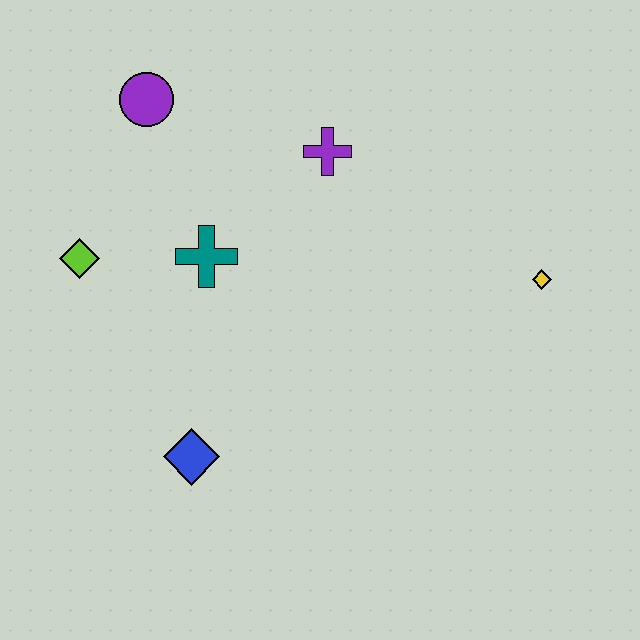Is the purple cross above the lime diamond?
Yes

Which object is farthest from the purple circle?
The yellow diamond is farthest from the purple circle.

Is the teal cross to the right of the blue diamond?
Yes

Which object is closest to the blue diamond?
The teal cross is closest to the blue diamond.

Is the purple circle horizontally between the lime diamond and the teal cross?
Yes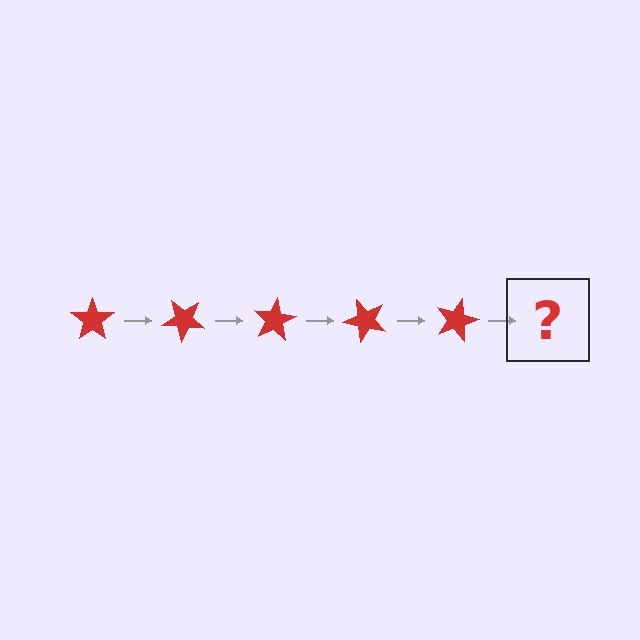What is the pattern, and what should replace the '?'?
The pattern is that the star rotates 40 degrees each step. The '?' should be a red star rotated 200 degrees.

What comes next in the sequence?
The next element should be a red star rotated 200 degrees.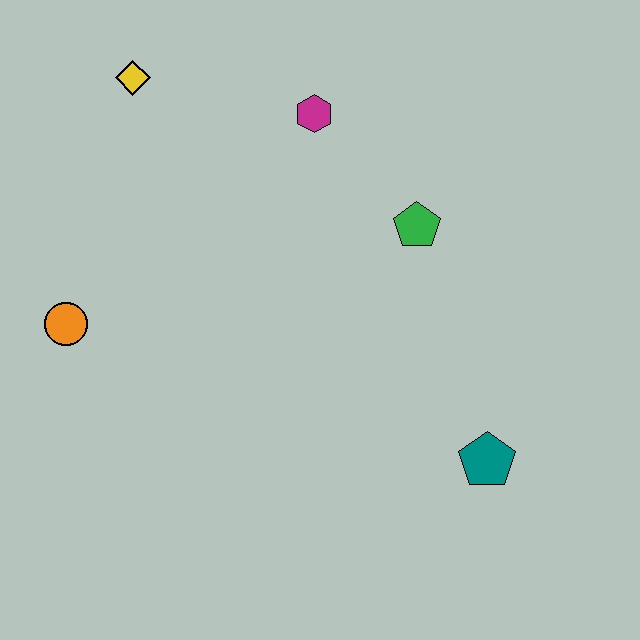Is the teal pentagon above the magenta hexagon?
No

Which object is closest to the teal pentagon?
The green pentagon is closest to the teal pentagon.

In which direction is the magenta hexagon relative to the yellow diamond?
The magenta hexagon is to the right of the yellow diamond.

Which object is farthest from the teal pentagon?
The yellow diamond is farthest from the teal pentagon.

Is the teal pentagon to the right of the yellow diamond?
Yes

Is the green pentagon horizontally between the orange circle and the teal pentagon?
Yes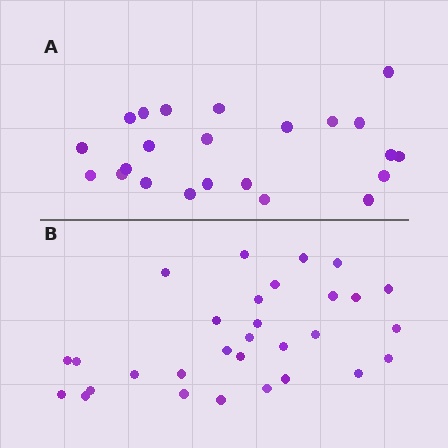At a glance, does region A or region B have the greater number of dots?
Region B (the bottom region) has more dots.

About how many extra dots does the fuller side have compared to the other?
Region B has roughly 8 or so more dots than region A.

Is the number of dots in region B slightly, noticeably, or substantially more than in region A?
Region B has noticeably more, but not dramatically so. The ratio is roughly 1.3 to 1.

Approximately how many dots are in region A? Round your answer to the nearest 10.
About 20 dots. (The exact count is 23, which rounds to 20.)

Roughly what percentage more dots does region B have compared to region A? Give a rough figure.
About 30% more.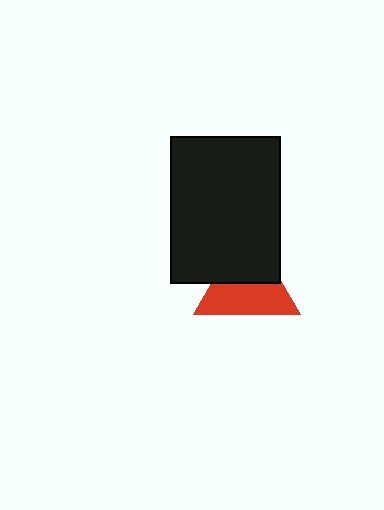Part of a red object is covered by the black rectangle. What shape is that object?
It is a triangle.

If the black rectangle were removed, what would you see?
You would see the complete red triangle.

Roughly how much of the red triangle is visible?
About half of it is visible (roughly 57%).